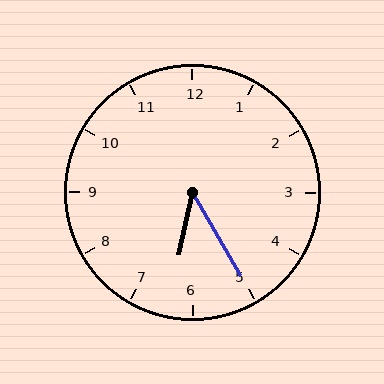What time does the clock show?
6:25.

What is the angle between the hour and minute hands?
Approximately 42 degrees.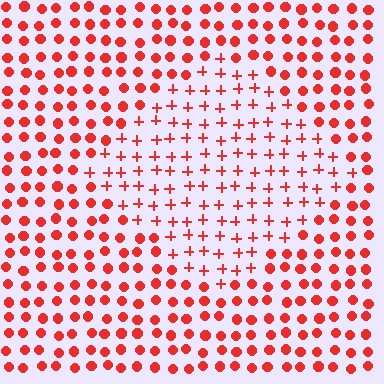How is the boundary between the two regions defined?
The boundary is defined by a change in element shape: plus signs inside vs. circles outside. All elements share the same color and spacing.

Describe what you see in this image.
The image is filled with small red elements arranged in a uniform grid. A diamond-shaped region contains plus signs, while the surrounding area contains circles. The boundary is defined purely by the change in element shape.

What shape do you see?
I see a diamond.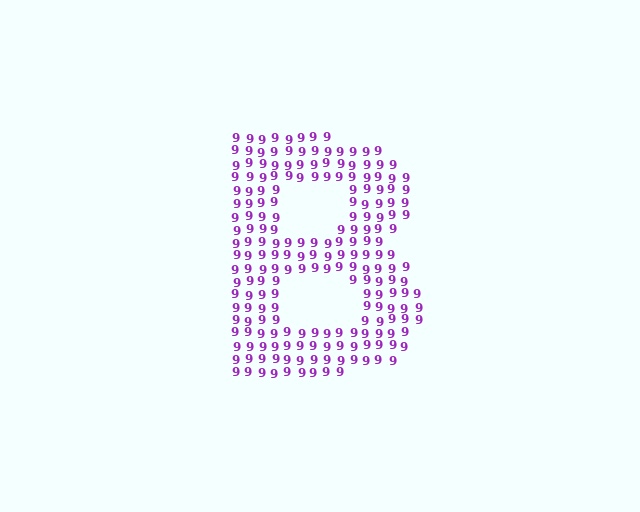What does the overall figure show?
The overall figure shows the letter B.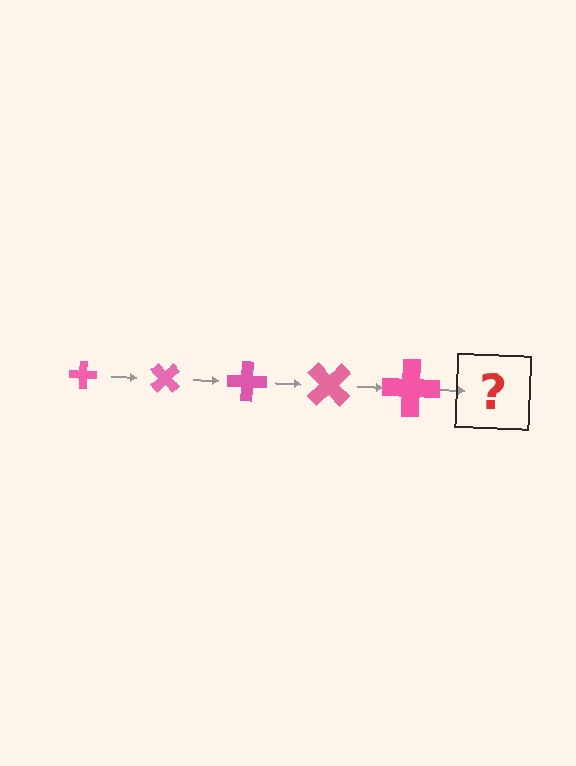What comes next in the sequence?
The next element should be a cross, larger than the previous one and rotated 225 degrees from the start.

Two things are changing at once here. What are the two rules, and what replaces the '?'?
The two rules are that the cross grows larger each step and it rotates 45 degrees each step. The '?' should be a cross, larger than the previous one and rotated 225 degrees from the start.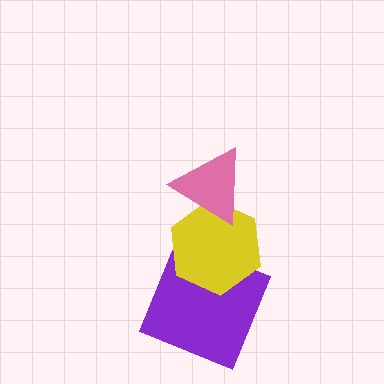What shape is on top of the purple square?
The yellow hexagon is on top of the purple square.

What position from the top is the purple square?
The purple square is 3rd from the top.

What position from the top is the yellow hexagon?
The yellow hexagon is 2nd from the top.